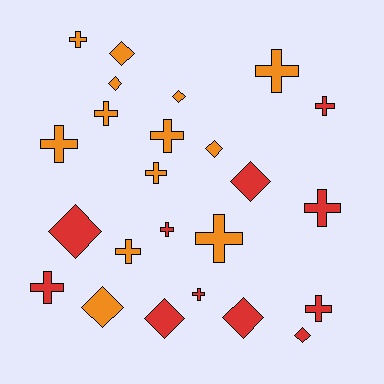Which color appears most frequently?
Orange, with 13 objects.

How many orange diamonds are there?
There are 5 orange diamonds.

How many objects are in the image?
There are 24 objects.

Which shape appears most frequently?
Cross, with 14 objects.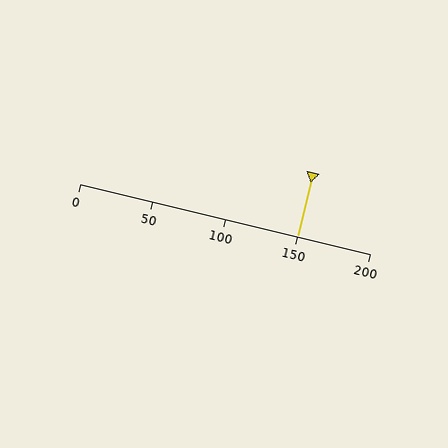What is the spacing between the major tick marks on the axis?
The major ticks are spaced 50 apart.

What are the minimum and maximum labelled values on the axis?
The axis runs from 0 to 200.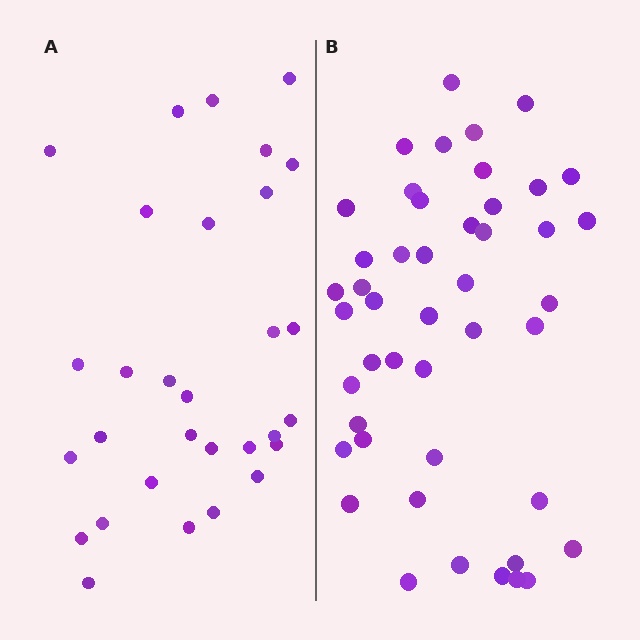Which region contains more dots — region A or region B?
Region B (the right region) has more dots.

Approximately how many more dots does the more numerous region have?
Region B has approximately 15 more dots than region A.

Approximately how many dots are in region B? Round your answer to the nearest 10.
About 50 dots. (The exact count is 46, which rounds to 50.)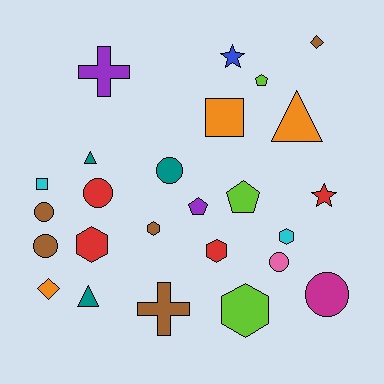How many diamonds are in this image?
There are 2 diamonds.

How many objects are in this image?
There are 25 objects.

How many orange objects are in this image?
There are 3 orange objects.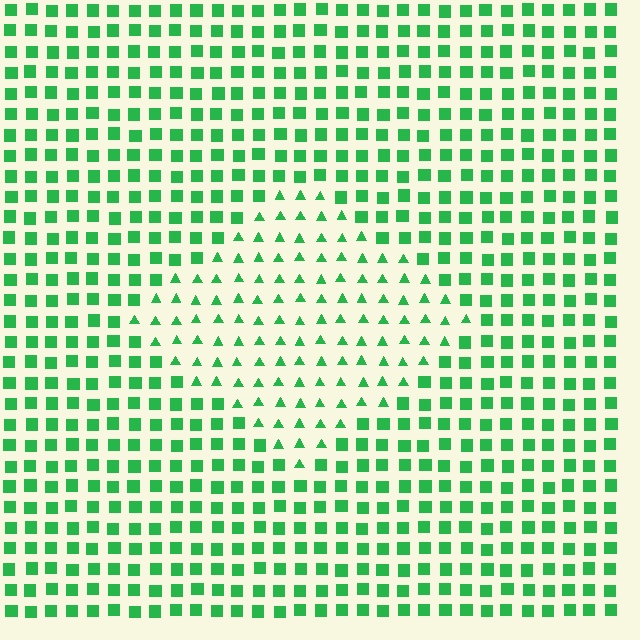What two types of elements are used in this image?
The image uses triangles inside the diamond region and squares outside it.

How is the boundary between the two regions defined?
The boundary is defined by a change in element shape: triangles inside vs. squares outside. All elements share the same color and spacing.